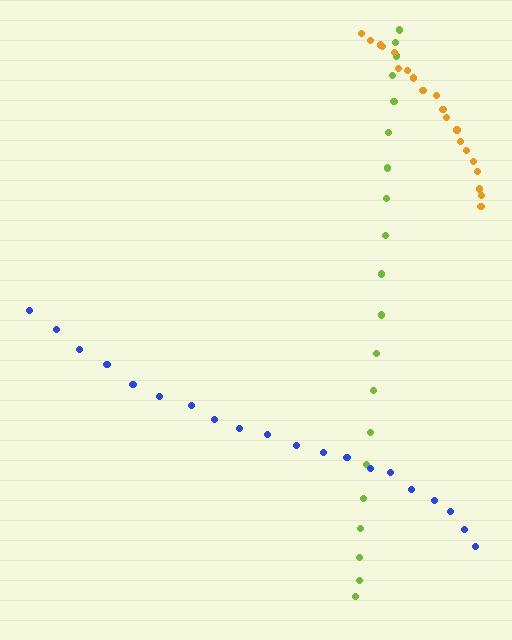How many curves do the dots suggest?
There are 3 distinct paths.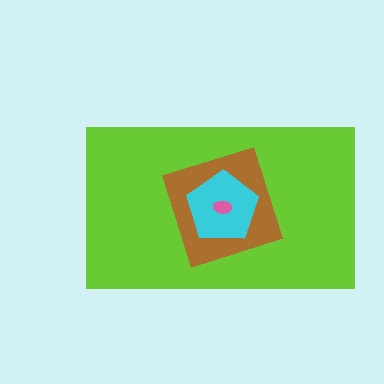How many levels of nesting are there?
4.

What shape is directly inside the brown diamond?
The cyan pentagon.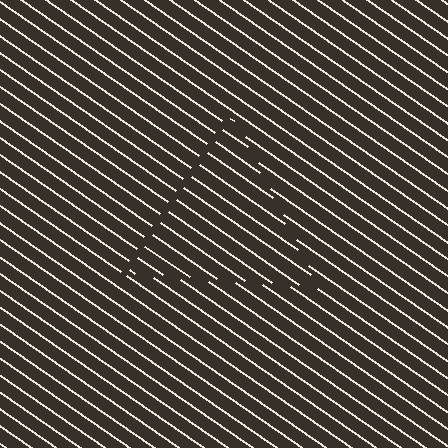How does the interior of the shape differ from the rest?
The interior of the shape contains the same grating, shifted by half a period — the contour is defined by the phase discontinuity where line-ends from the inner and outer gratings abut.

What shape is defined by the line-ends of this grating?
An illusory triangle. The interior of the shape contains the same grating, shifted by half a period — the contour is defined by the phase discontinuity where line-ends from the inner and outer gratings abut.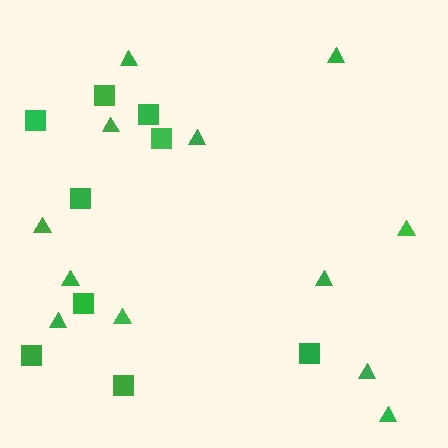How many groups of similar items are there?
There are 2 groups: one group of squares (9) and one group of triangles (12).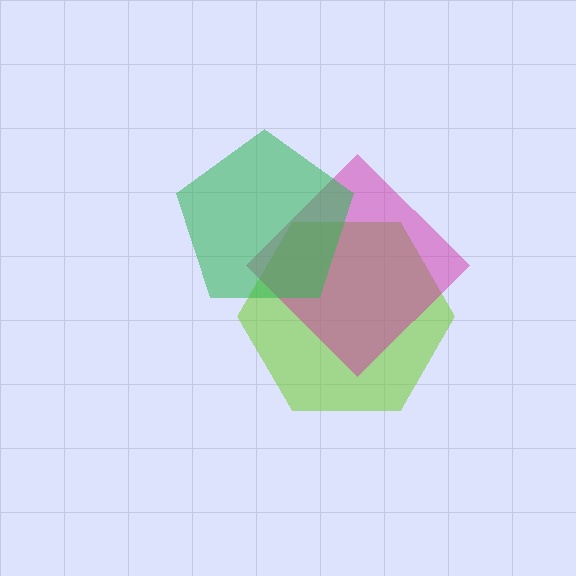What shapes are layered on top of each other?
The layered shapes are: a lime hexagon, a magenta diamond, a green pentagon.